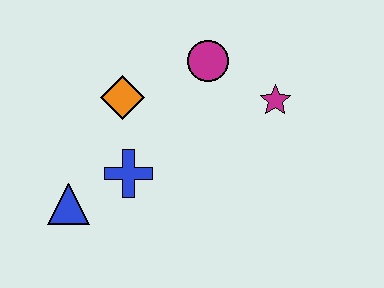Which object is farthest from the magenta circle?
The blue triangle is farthest from the magenta circle.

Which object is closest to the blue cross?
The blue triangle is closest to the blue cross.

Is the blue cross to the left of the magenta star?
Yes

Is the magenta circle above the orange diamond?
Yes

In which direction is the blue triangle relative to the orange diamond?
The blue triangle is below the orange diamond.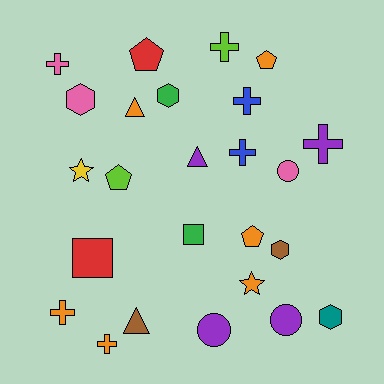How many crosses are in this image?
There are 7 crosses.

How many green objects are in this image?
There are 2 green objects.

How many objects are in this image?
There are 25 objects.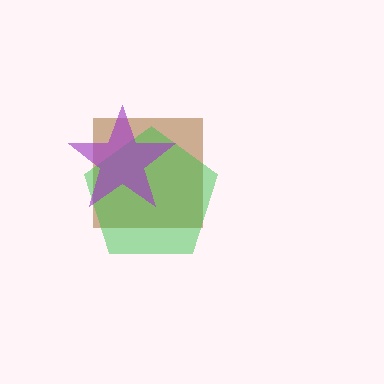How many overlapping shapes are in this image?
There are 3 overlapping shapes in the image.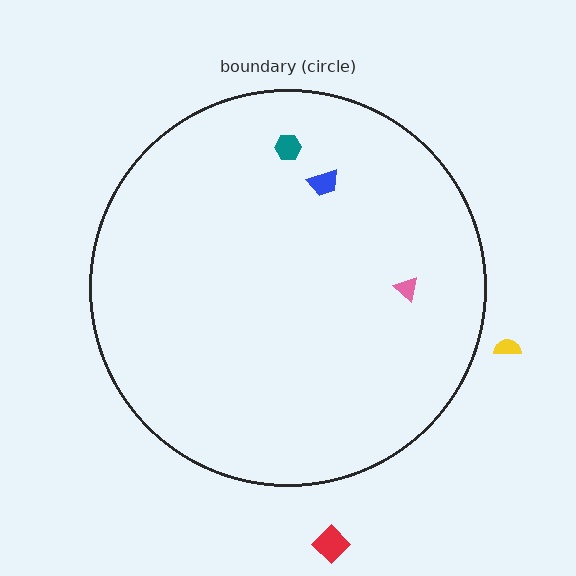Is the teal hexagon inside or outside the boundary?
Inside.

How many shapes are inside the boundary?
3 inside, 2 outside.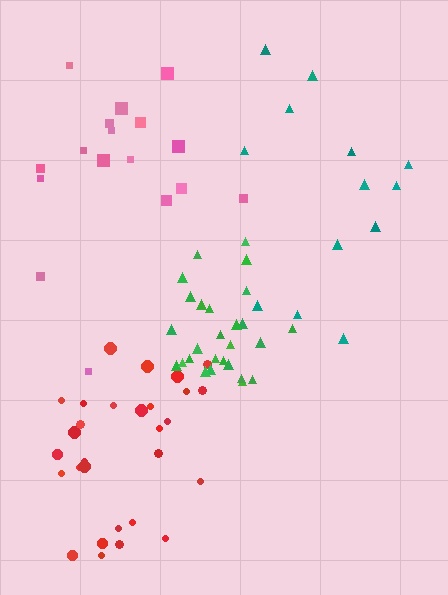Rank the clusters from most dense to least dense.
green, red, pink, teal.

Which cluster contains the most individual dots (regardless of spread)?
Red (29).